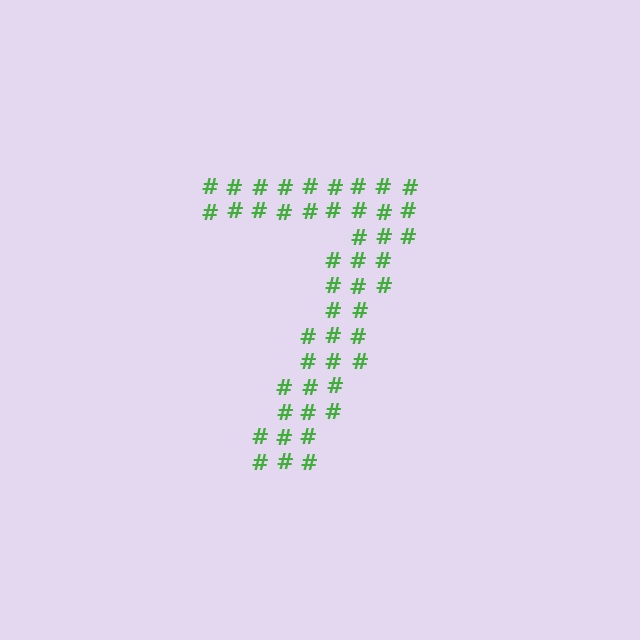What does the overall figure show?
The overall figure shows the digit 7.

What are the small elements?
The small elements are hash symbols.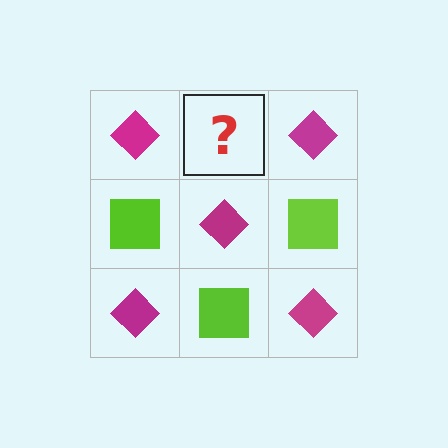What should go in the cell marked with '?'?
The missing cell should contain a lime square.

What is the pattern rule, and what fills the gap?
The rule is that it alternates magenta diamond and lime square in a checkerboard pattern. The gap should be filled with a lime square.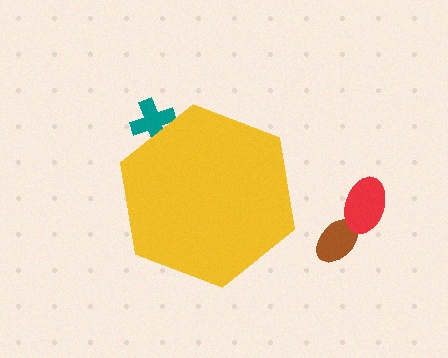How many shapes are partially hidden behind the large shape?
1 shape is partially hidden.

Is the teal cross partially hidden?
Yes, the teal cross is partially hidden behind the yellow hexagon.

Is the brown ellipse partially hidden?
No, the brown ellipse is fully visible.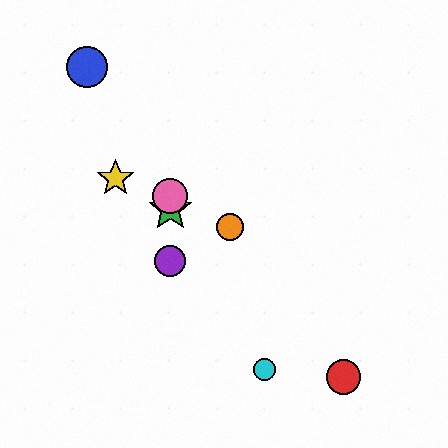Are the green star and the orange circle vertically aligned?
No, the green star is at x≈170 and the orange circle is at x≈230.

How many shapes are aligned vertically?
3 shapes (the green star, the purple circle, the pink circle) are aligned vertically.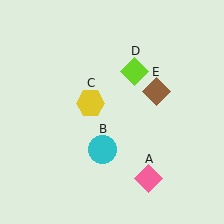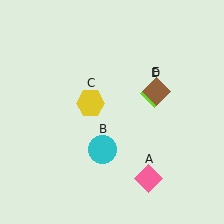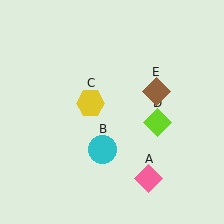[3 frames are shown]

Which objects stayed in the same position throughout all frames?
Pink diamond (object A) and cyan circle (object B) and yellow hexagon (object C) and brown diamond (object E) remained stationary.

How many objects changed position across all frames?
1 object changed position: lime diamond (object D).